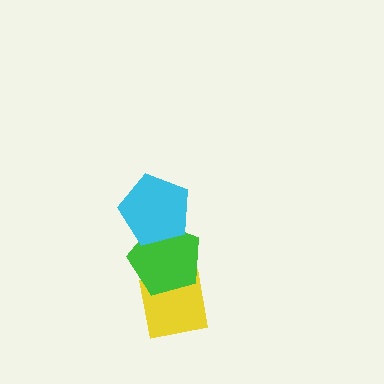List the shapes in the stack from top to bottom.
From top to bottom: the cyan pentagon, the green pentagon, the yellow square.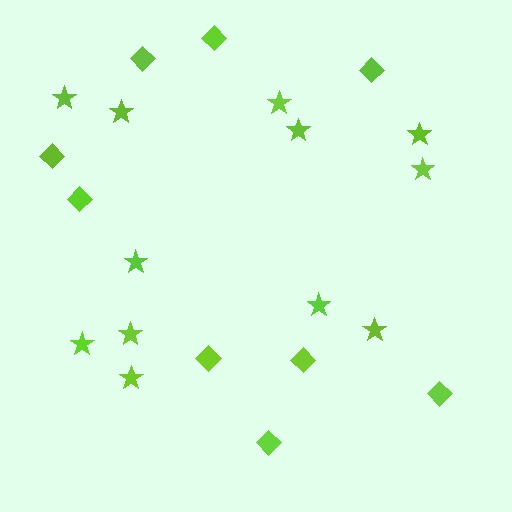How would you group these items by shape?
There are 2 groups: one group of stars (12) and one group of diamonds (9).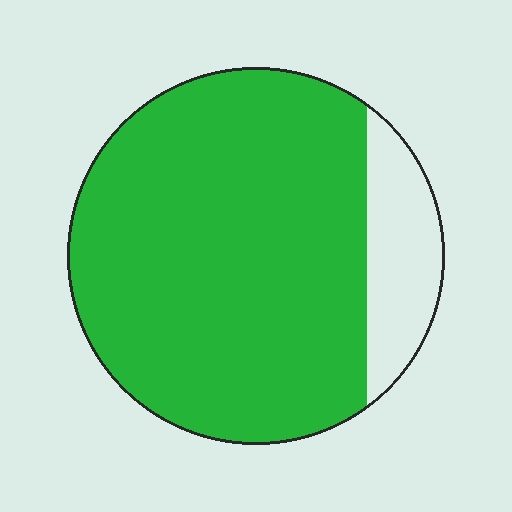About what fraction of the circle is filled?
About five sixths (5/6).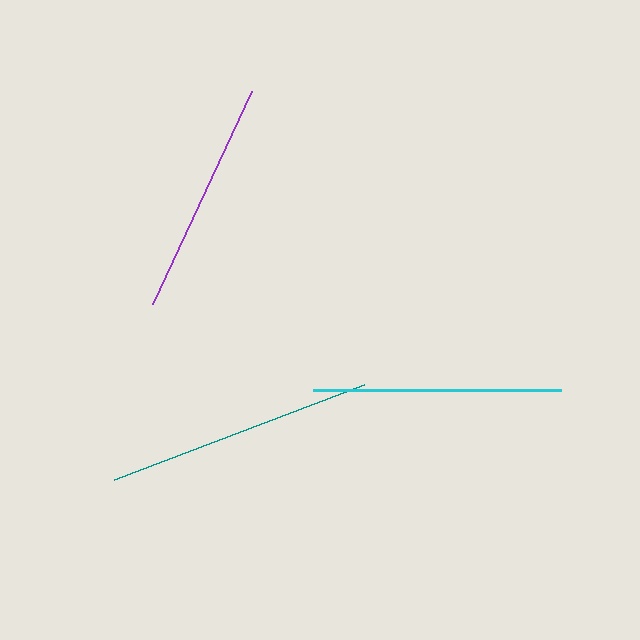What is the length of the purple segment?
The purple segment is approximately 235 pixels long.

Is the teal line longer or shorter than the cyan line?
The teal line is longer than the cyan line.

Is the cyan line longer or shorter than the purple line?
The cyan line is longer than the purple line.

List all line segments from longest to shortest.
From longest to shortest: teal, cyan, purple.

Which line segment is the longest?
The teal line is the longest at approximately 267 pixels.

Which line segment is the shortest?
The purple line is the shortest at approximately 235 pixels.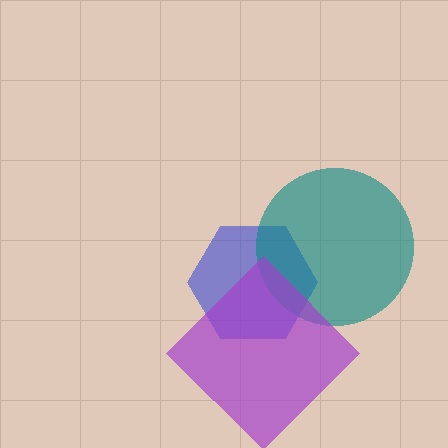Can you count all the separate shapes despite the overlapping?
Yes, there are 3 separate shapes.